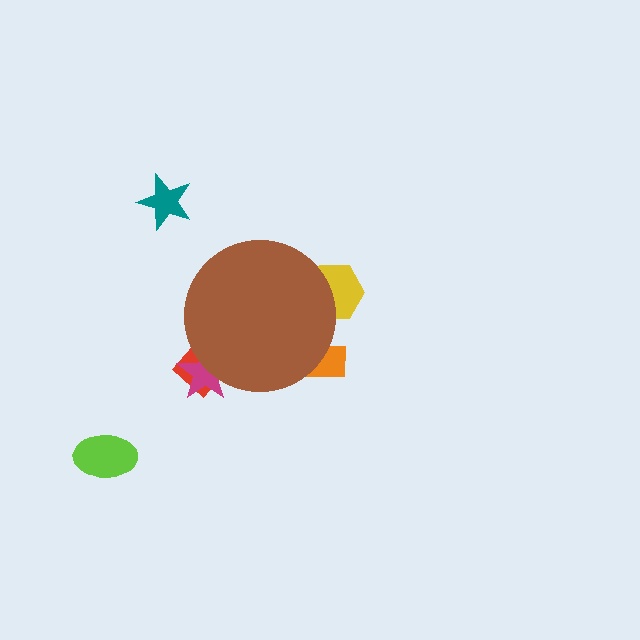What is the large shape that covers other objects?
A brown circle.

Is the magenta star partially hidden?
Yes, the magenta star is partially hidden behind the brown circle.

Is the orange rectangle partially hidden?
Yes, the orange rectangle is partially hidden behind the brown circle.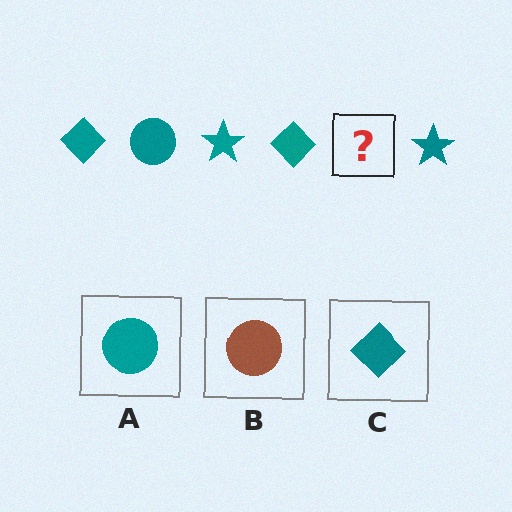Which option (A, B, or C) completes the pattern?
A.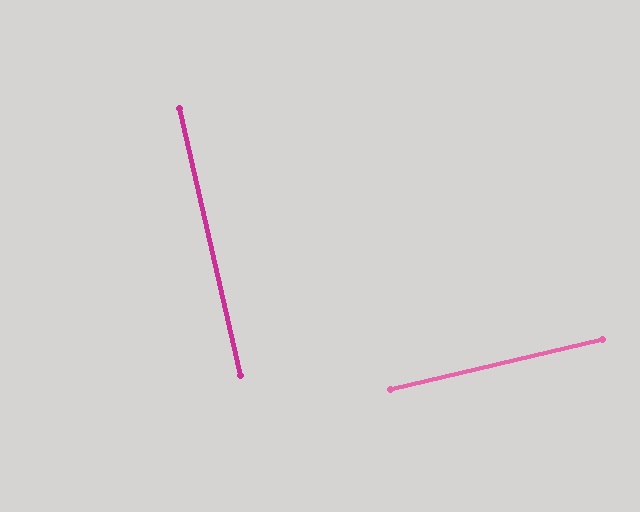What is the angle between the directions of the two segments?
Approximately 90 degrees.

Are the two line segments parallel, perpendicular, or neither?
Perpendicular — they meet at approximately 90°.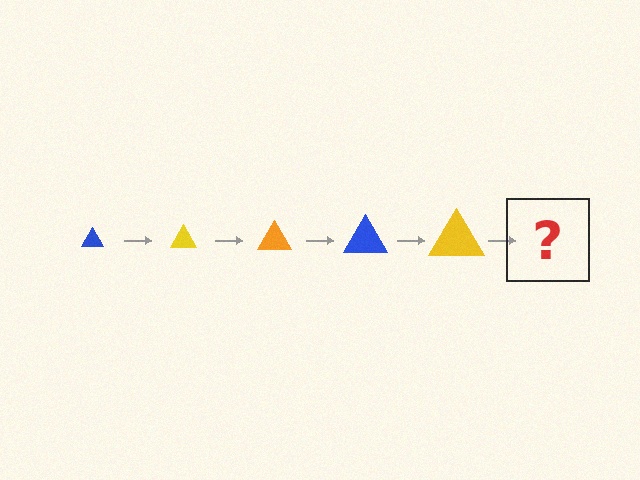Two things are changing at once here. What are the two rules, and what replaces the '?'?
The two rules are that the triangle grows larger each step and the color cycles through blue, yellow, and orange. The '?' should be an orange triangle, larger than the previous one.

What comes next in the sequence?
The next element should be an orange triangle, larger than the previous one.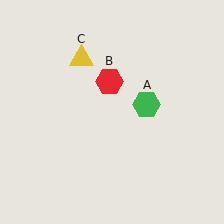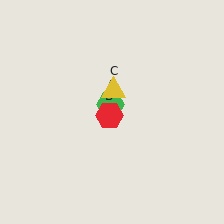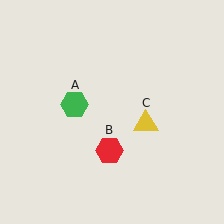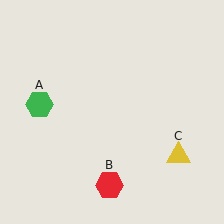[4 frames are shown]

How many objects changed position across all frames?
3 objects changed position: green hexagon (object A), red hexagon (object B), yellow triangle (object C).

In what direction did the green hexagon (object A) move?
The green hexagon (object A) moved left.